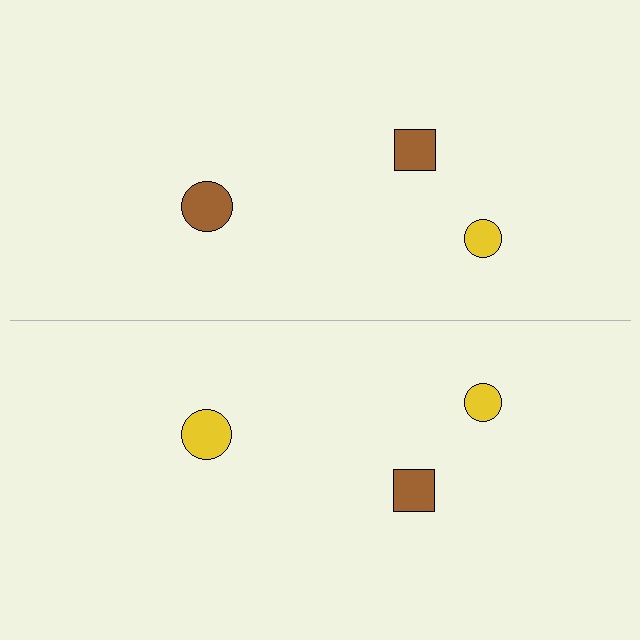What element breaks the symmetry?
The yellow circle on the bottom side breaks the symmetry — its mirror counterpart is brown.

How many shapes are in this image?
There are 6 shapes in this image.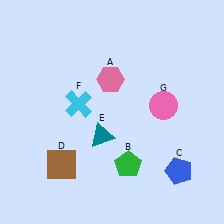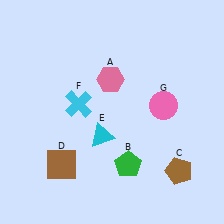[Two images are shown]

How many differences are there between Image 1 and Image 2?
There are 2 differences between the two images.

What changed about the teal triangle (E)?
In Image 1, E is teal. In Image 2, it changed to cyan.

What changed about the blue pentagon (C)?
In Image 1, C is blue. In Image 2, it changed to brown.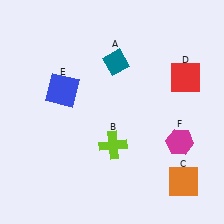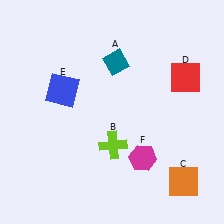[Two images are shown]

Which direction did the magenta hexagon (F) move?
The magenta hexagon (F) moved left.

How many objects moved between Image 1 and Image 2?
1 object moved between the two images.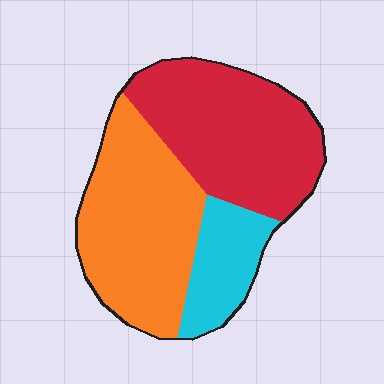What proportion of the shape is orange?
Orange takes up between a quarter and a half of the shape.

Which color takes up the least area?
Cyan, at roughly 15%.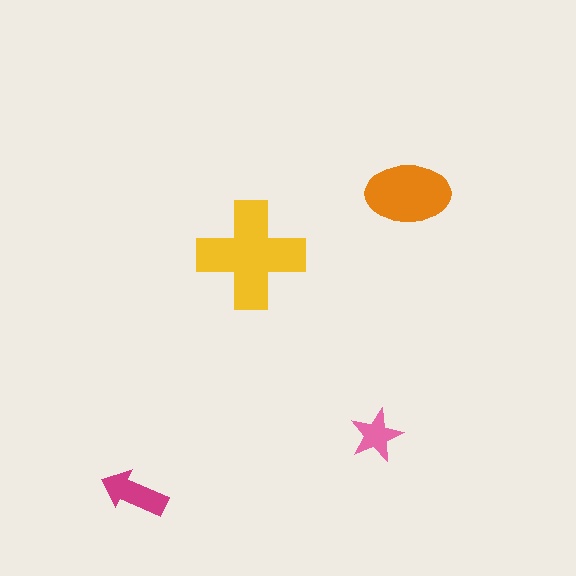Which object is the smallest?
The pink star.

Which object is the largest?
The yellow cross.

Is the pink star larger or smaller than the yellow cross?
Smaller.